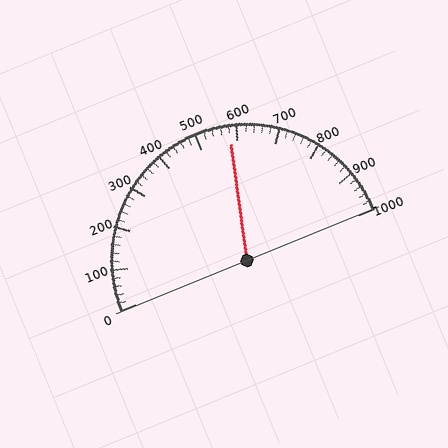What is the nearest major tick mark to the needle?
The nearest major tick mark is 600.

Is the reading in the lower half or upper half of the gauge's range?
The reading is in the upper half of the range (0 to 1000).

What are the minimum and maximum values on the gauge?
The gauge ranges from 0 to 1000.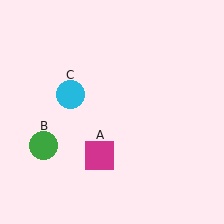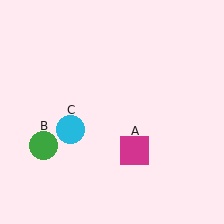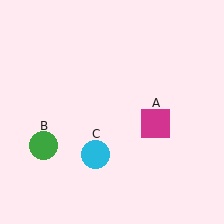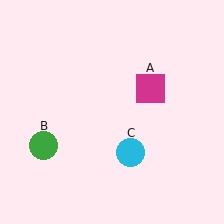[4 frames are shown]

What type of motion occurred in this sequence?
The magenta square (object A), cyan circle (object C) rotated counterclockwise around the center of the scene.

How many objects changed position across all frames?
2 objects changed position: magenta square (object A), cyan circle (object C).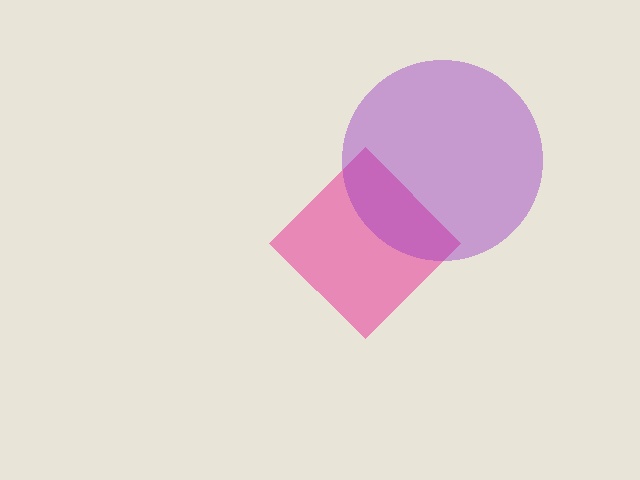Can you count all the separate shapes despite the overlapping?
Yes, there are 2 separate shapes.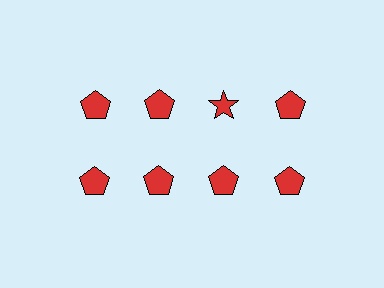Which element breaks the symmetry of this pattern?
The red star in the top row, center column breaks the symmetry. All other shapes are red pentagons.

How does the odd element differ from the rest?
It has a different shape: star instead of pentagon.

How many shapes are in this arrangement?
There are 8 shapes arranged in a grid pattern.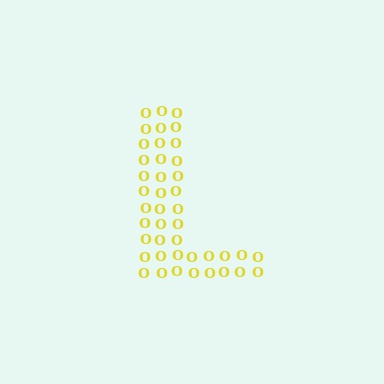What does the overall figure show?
The overall figure shows the letter L.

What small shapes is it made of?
It is made of small letter O's.